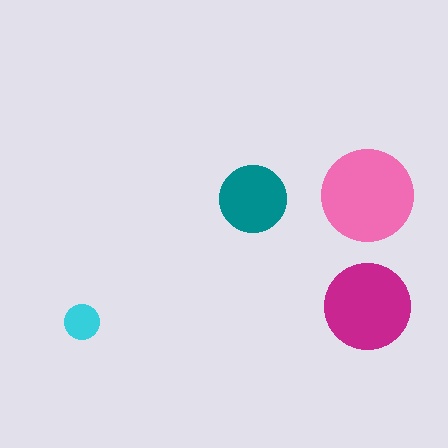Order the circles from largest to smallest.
the pink one, the magenta one, the teal one, the cyan one.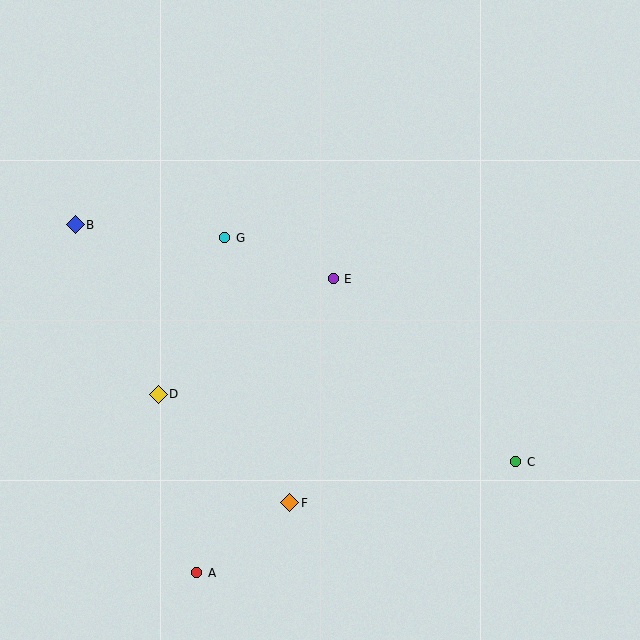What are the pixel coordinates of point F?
Point F is at (290, 503).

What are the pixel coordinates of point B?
Point B is at (75, 225).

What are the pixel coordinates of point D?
Point D is at (158, 394).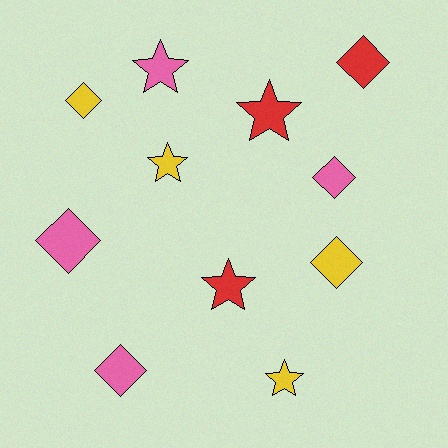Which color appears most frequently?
Pink, with 4 objects.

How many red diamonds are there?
There is 1 red diamond.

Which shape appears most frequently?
Diamond, with 6 objects.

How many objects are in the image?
There are 11 objects.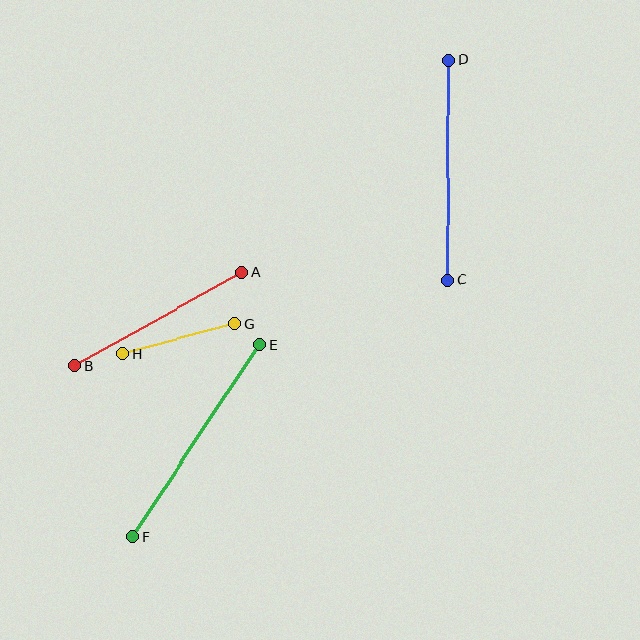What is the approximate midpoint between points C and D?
The midpoint is at approximately (448, 170) pixels.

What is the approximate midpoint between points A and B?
The midpoint is at approximately (158, 319) pixels.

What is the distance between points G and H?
The distance is approximately 116 pixels.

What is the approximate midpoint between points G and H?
The midpoint is at approximately (179, 339) pixels.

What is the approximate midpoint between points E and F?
The midpoint is at approximately (196, 441) pixels.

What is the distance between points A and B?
The distance is approximately 191 pixels.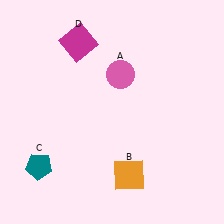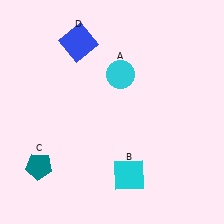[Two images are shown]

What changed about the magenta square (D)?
In Image 1, D is magenta. In Image 2, it changed to blue.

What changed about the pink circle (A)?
In Image 1, A is pink. In Image 2, it changed to cyan.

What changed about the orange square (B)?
In Image 1, B is orange. In Image 2, it changed to cyan.